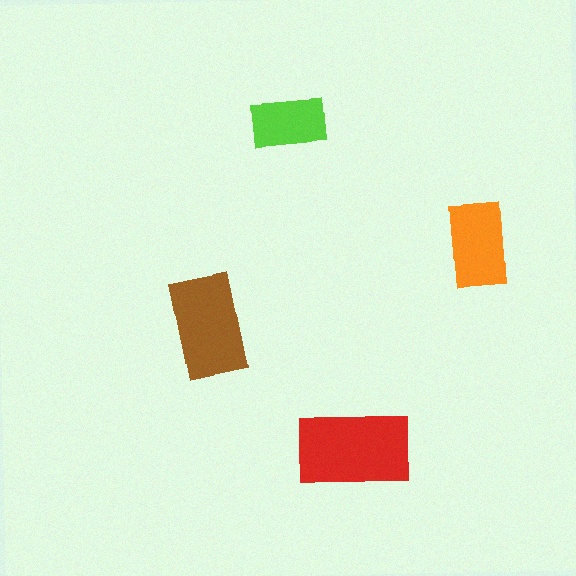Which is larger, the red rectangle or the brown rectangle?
The red one.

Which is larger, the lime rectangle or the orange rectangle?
The orange one.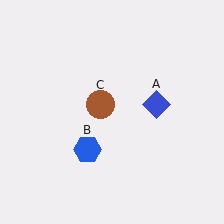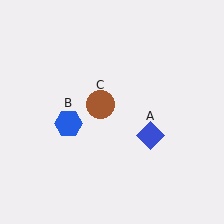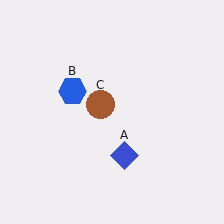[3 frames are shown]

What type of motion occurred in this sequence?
The blue diamond (object A), blue hexagon (object B) rotated clockwise around the center of the scene.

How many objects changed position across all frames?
2 objects changed position: blue diamond (object A), blue hexagon (object B).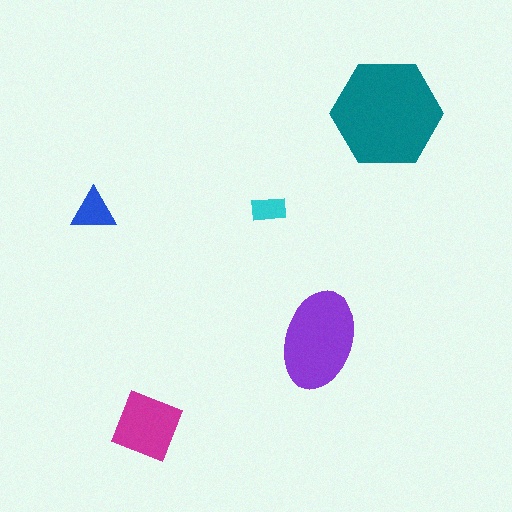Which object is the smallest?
The cyan rectangle.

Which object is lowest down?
The magenta diamond is bottommost.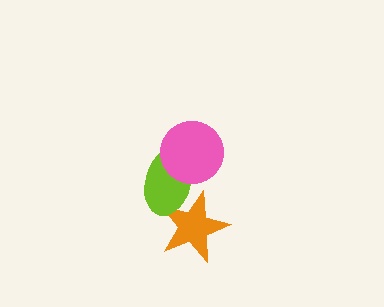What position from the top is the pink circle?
The pink circle is 1st from the top.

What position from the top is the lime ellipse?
The lime ellipse is 2nd from the top.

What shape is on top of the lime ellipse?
The pink circle is on top of the lime ellipse.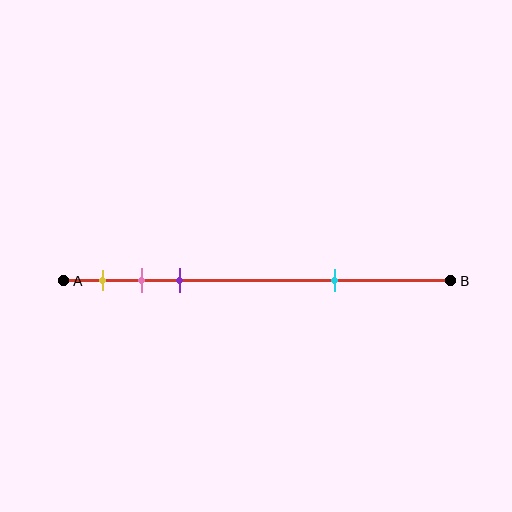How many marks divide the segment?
There are 4 marks dividing the segment.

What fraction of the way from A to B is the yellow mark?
The yellow mark is approximately 10% (0.1) of the way from A to B.